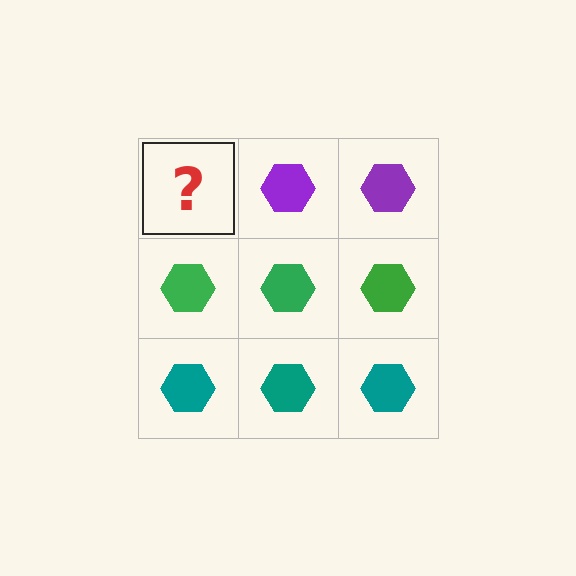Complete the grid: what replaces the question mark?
The question mark should be replaced with a purple hexagon.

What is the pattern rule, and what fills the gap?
The rule is that each row has a consistent color. The gap should be filled with a purple hexagon.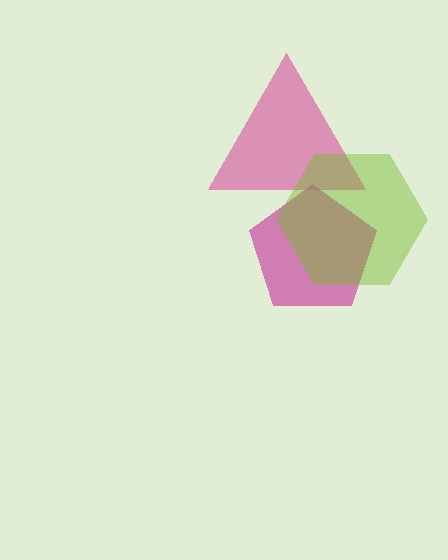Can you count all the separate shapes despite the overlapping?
Yes, there are 3 separate shapes.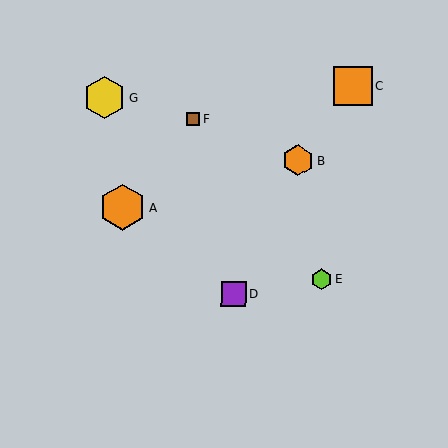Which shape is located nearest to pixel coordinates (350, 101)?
The orange square (labeled C) at (353, 86) is nearest to that location.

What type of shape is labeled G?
Shape G is a yellow hexagon.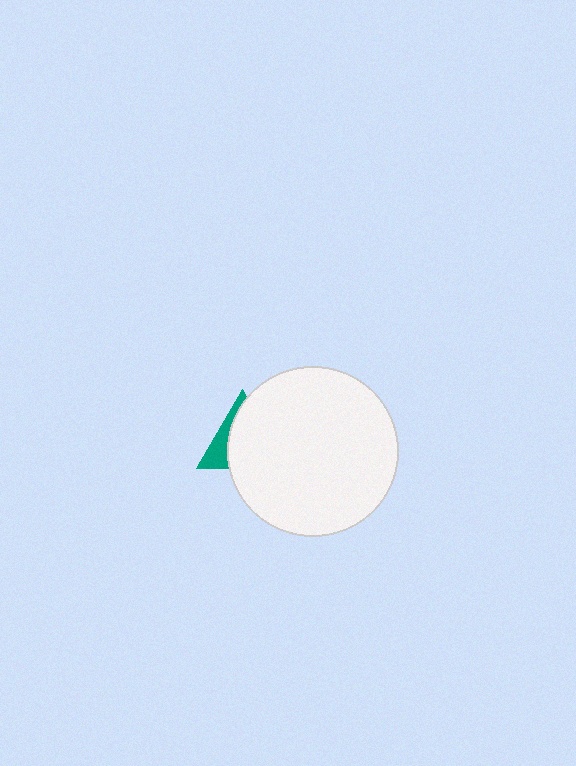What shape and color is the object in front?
The object in front is a white circle.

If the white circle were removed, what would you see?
You would see the complete teal triangle.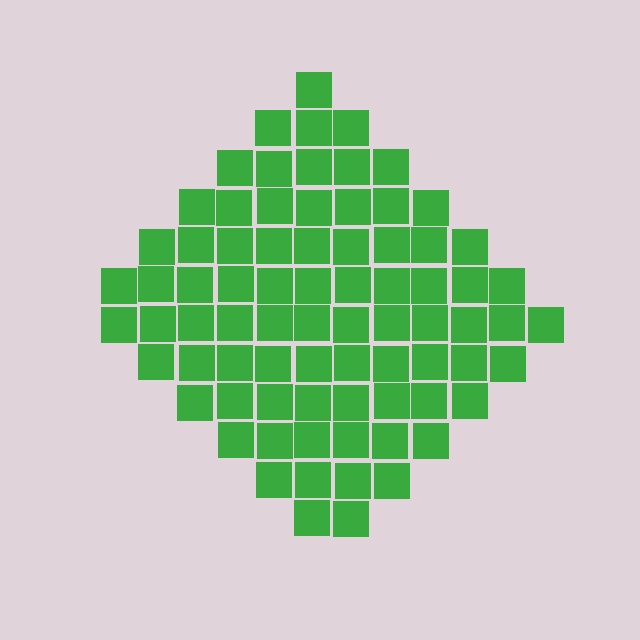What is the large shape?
The large shape is a diamond.